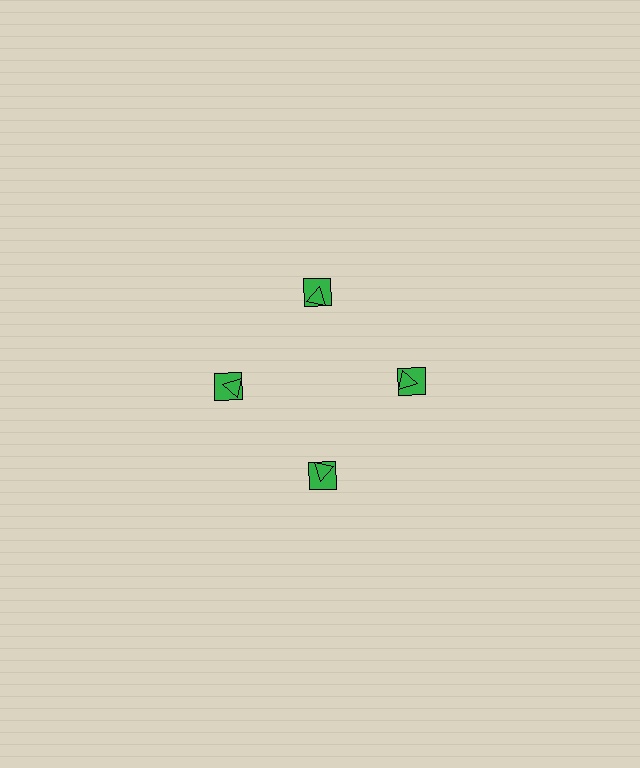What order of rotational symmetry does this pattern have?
This pattern has 4-fold rotational symmetry.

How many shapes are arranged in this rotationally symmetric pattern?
There are 8 shapes, arranged in 4 groups of 2.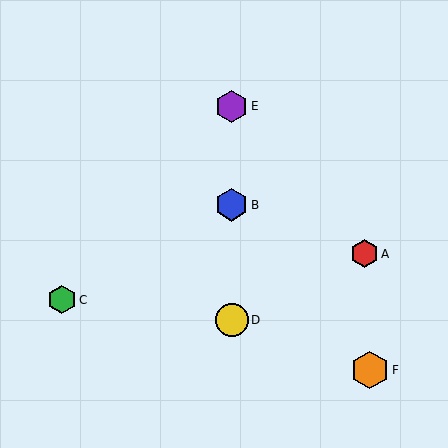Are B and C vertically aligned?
No, B is at x≈232 and C is at x≈62.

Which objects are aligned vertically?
Objects B, D, E are aligned vertically.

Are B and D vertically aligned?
Yes, both are at x≈232.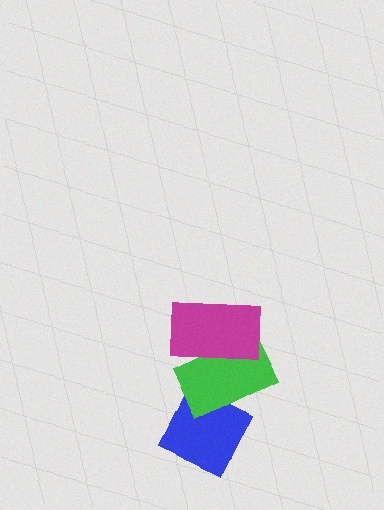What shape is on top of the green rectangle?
The magenta rectangle is on top of the green rectangle.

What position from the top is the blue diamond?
The blue diamond is 3rd from the top.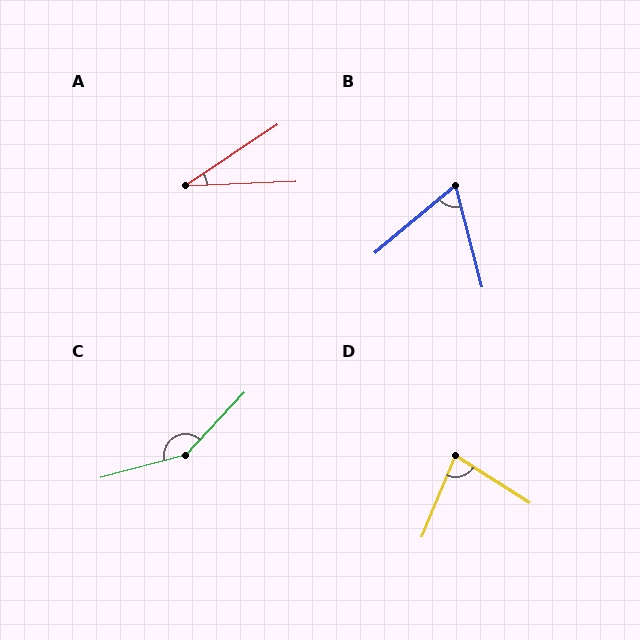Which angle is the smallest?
A, at approximately 31 degrees.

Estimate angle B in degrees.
Approximately 65 degrees.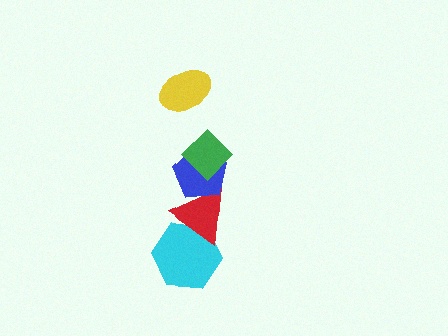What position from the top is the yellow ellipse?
The yellow ellipse is 1st from the top.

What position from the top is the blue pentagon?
The blue pentagon is 3rd from the top.